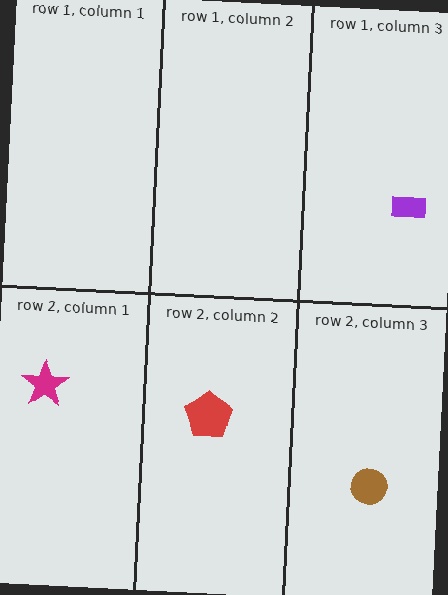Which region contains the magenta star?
The row 2, column 1 region.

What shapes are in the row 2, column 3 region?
The brown circle.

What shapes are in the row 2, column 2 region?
The red pentagon.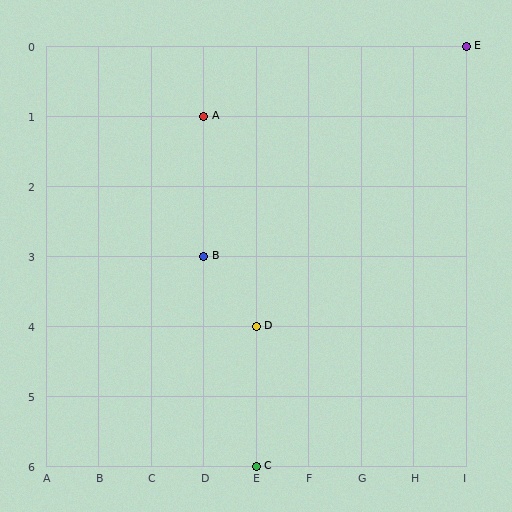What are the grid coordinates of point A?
Point A is at grid coordinates (D, 1).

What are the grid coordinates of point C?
Point C is at grid coordinates (E, 6).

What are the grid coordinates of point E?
Point E is at grid coordinates (I, 0).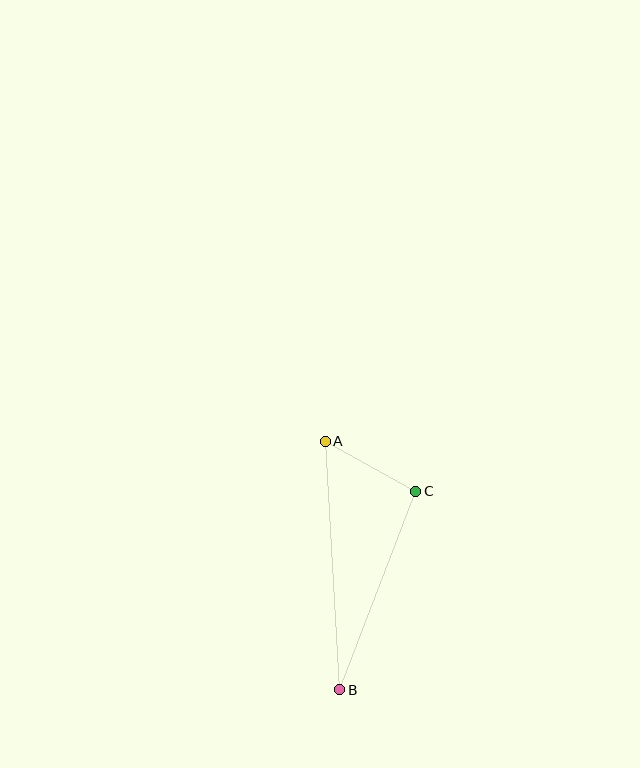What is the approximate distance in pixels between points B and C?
The distance between B and C is approximately 212 pixels.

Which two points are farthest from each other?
Points A and B are farthest from each other.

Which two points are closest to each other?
Points A and C are closest to each other.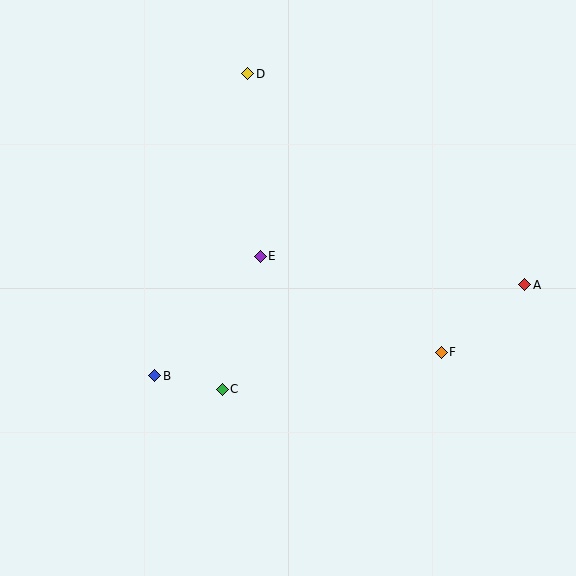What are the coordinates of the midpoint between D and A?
The midpoint between D and A is at (386, 179).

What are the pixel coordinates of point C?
Point C is at (222, 389).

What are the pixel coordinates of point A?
Point A is at (525, 285).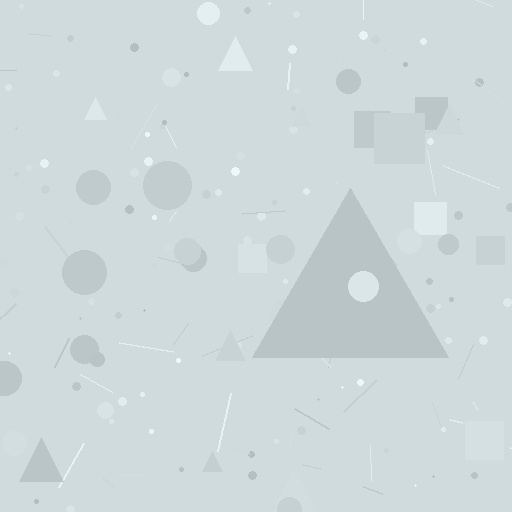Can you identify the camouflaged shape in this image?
The camouflaged shape is a triangle.